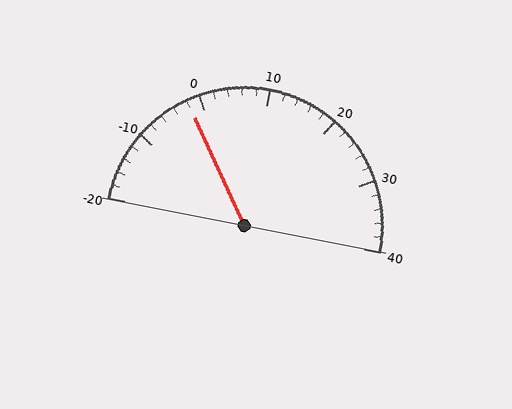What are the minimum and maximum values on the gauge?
The gauge ranges from -20 to 40.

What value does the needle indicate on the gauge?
The needle indicates approximately -2.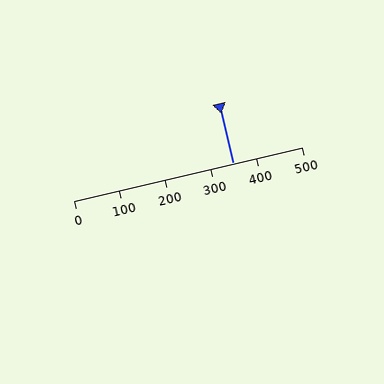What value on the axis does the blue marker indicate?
The marker indicates approximately 350.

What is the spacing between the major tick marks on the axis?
The major ticks are spaced 100 apart.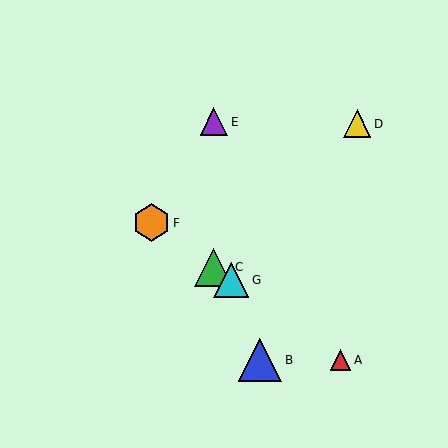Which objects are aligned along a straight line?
Objects A, C, F, G are aligned along a straight line.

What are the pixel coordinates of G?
Object G is at (231, 280).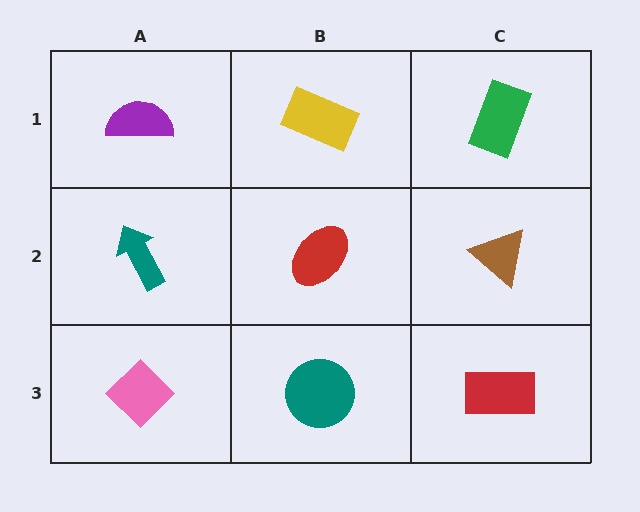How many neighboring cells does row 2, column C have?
3.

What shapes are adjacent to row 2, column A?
A purple semicircle (row 1, column A), a pink diamond (row 3, column A), a red ellipse (row 2, column B).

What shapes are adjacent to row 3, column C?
A brown triangle (row 2, column C), a teal circle (row 3, column B).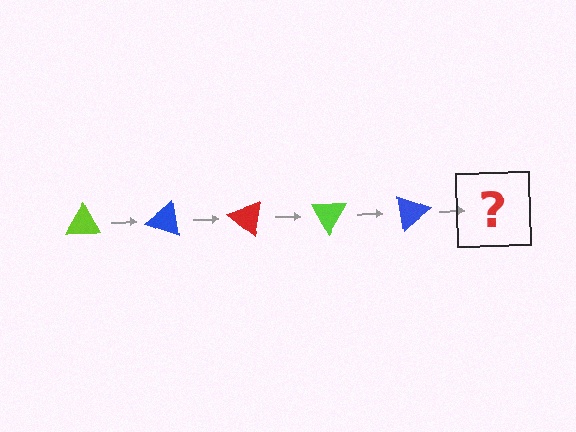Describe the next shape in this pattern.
It should be a red triangle, rotated 100 degrees from the start.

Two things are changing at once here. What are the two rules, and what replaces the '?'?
The two rules are that it rotates 20 degrees each step and the color cycles through lime, blue, and red. The '?' should be a red triangle, rotated 100 degrees from the start.